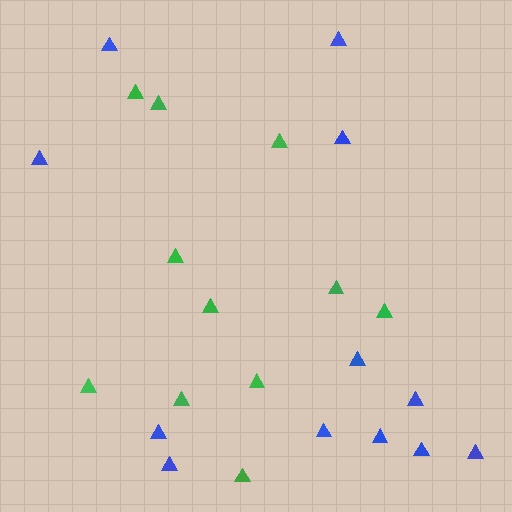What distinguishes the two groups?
There are 2 groups: one group of green triangles (11) and one group of blue triangles (12).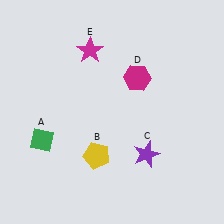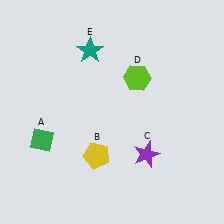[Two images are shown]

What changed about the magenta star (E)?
In Image 1, E is magenta. In Image 2, it changed to teal.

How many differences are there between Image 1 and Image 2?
There are 2 differences between the two images.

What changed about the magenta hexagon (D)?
In Image 1, D is magenta. In Image 2, it changed to lime.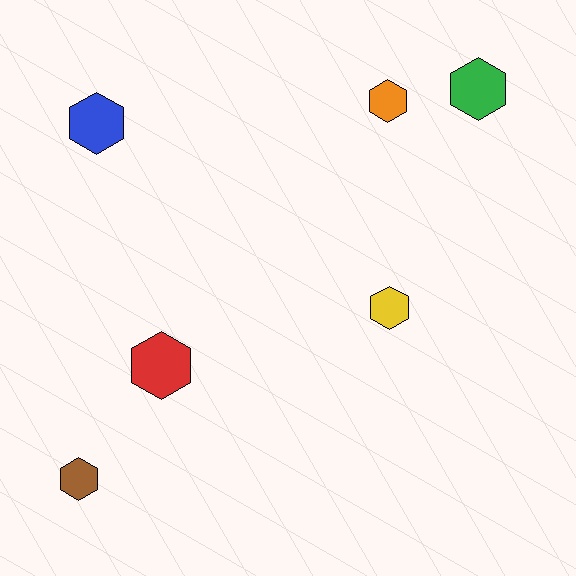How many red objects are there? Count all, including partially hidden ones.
There is 1 red object.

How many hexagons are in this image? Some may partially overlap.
There are 6 hexagons.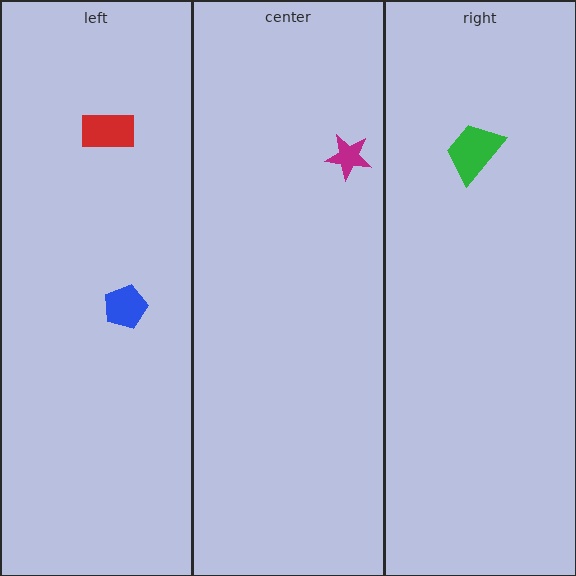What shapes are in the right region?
The green trapezoid.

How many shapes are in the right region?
1.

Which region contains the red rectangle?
The left region.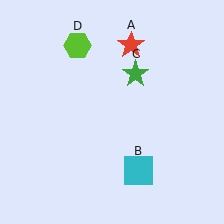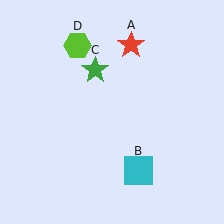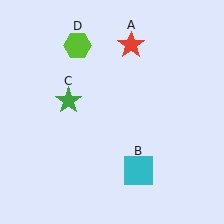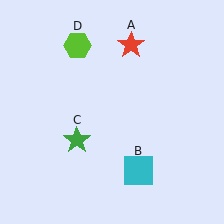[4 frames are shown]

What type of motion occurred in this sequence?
The green star (object C) rotated counterclockwise around the center of the scene.